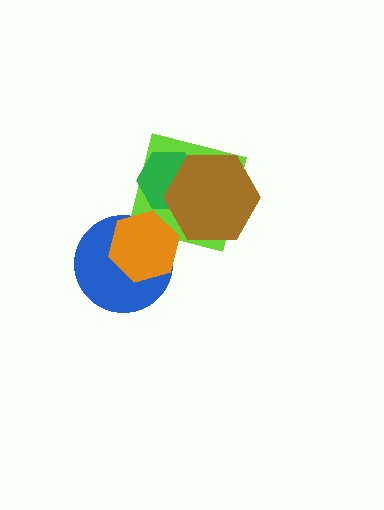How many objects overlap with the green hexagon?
2 objects overlap with the green hexagon.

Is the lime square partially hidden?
Yes, it is partially covered by another shape.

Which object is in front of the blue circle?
The orange hexagon is in front of the blue circle.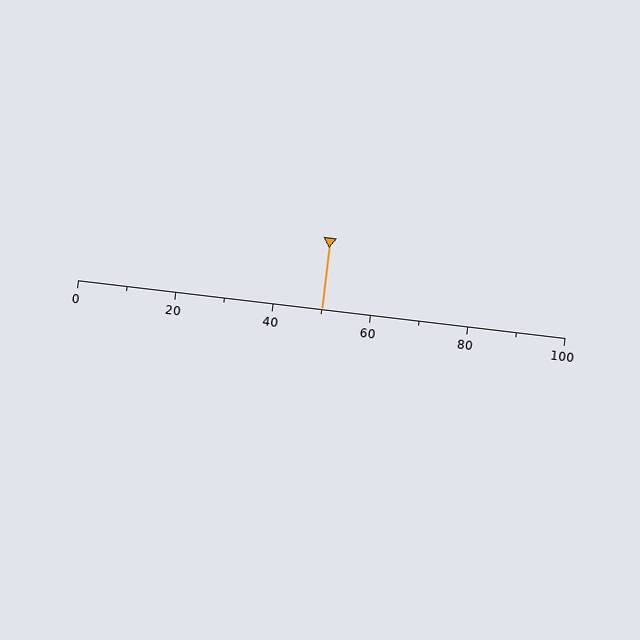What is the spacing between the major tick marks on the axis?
The major ticks are spaced 20 apart.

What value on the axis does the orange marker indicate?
The marker indicates approximately 50.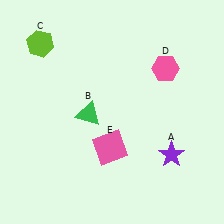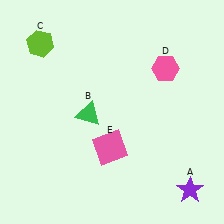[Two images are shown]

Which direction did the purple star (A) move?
The purple star (A) moved down.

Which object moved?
The purple star (A) moved down.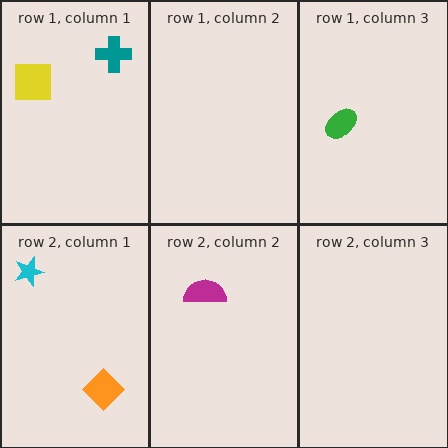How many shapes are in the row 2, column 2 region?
1.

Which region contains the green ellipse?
The row 1, column 3 region.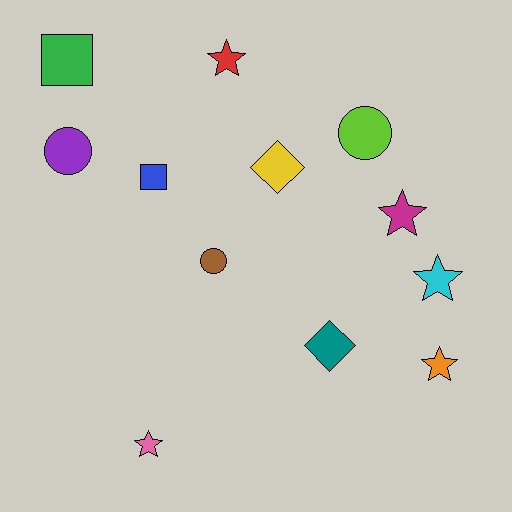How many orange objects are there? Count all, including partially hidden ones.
There is 1 orange object.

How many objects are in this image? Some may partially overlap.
There are 12 objects.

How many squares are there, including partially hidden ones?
There are 2 squares.